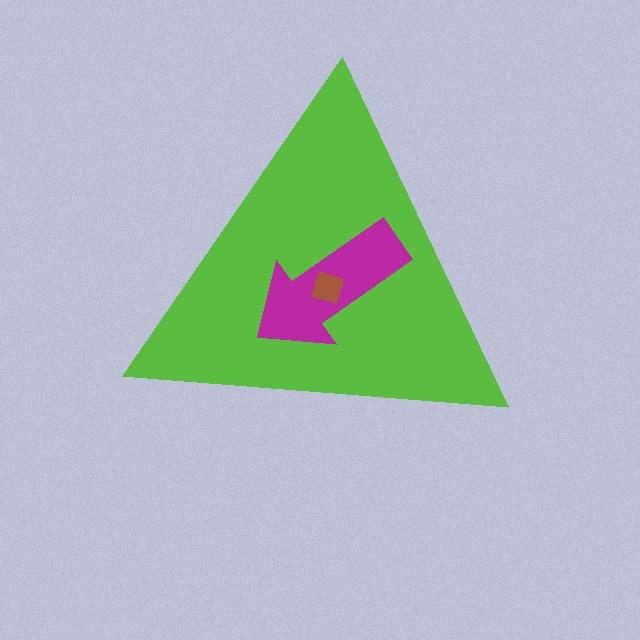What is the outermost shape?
The lime triangle.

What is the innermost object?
The brown diamond.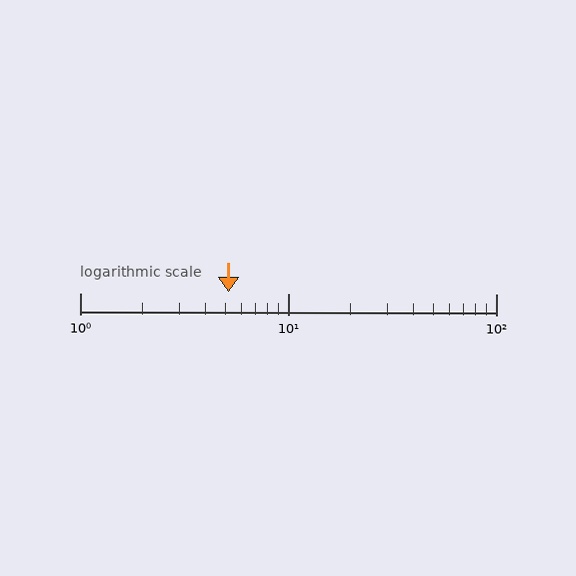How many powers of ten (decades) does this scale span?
The scale spans 2 decades, from 1 to 100.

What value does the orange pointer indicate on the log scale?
The pointer indicates approximately 5.2.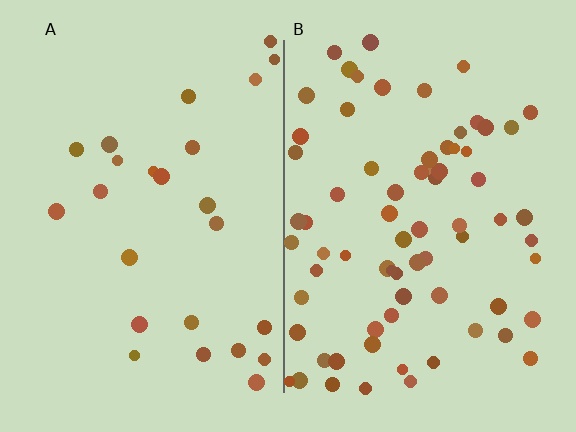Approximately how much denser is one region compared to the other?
Approximately 2.9× — region B over region A.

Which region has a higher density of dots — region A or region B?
B (the right).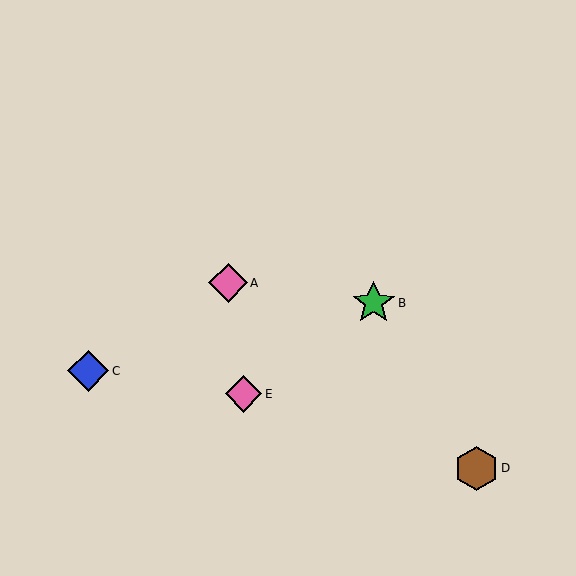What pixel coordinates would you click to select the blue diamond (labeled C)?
Click at (88, 371) to select the blue diamond C.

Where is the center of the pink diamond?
The center of the pink diamond is at (228, 283).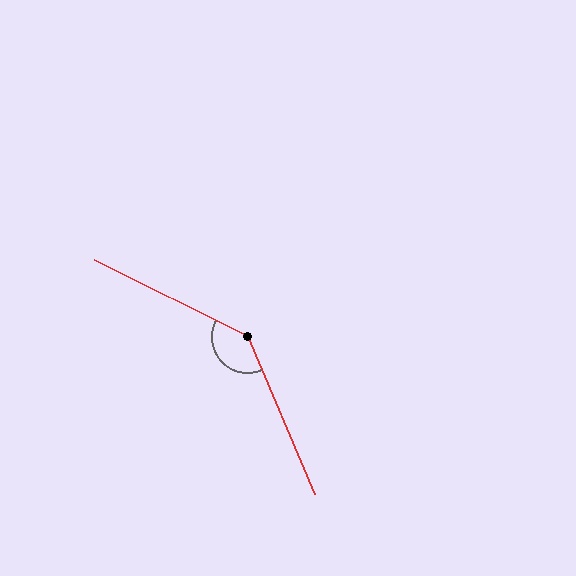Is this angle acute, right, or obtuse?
It is obtuse.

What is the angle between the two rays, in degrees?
Approximately 139 degrees.